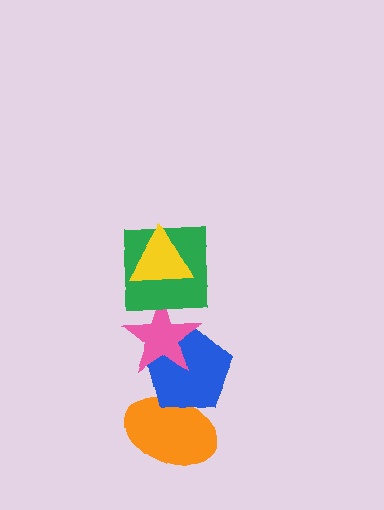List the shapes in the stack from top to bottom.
From top to bottom: the yellow triangle, the green square, the pink star, the blue pentagon, the orange ellipse.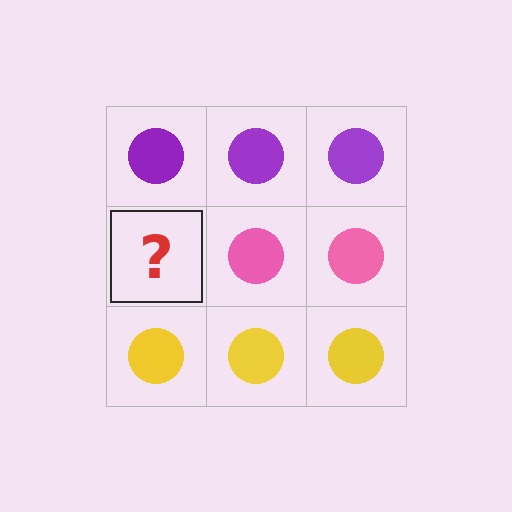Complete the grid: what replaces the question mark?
The question mark should be replaced with a pink circle.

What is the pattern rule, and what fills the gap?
The rule is that each row has a consistent color. The gap should be filled with a pink circle.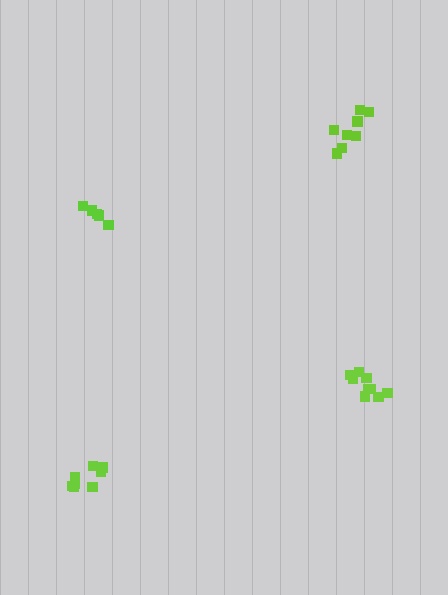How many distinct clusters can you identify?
There are 4 distinct clusters.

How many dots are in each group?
Group 1: 8 dots, Group 2: 5 dots, Group 3: 9 dots, Group 4: 8 dots (30 total).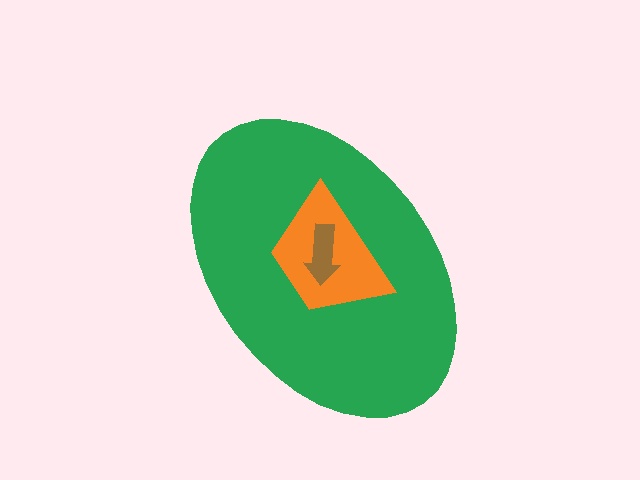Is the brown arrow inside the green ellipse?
Yes.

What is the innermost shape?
The brown arrow.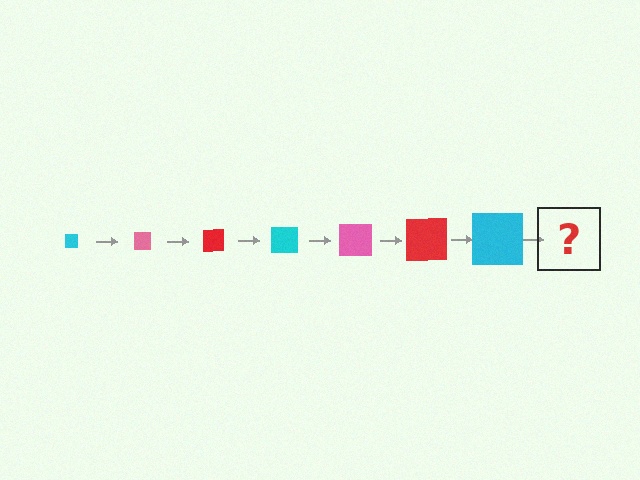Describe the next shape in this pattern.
It should be a pink square, larger than the previous one.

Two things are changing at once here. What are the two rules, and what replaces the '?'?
The two rules are that the square grows larger each step and the color cycles through cyan, pink, and red. The '?' should be a pink square, larger than the previous one.